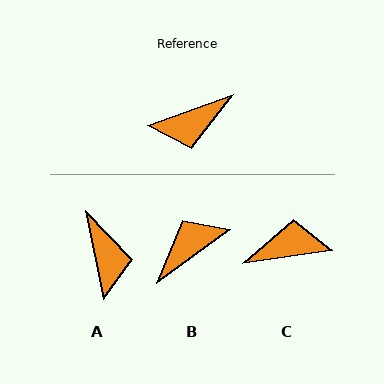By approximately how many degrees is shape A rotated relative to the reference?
Approximately 82 degrees counter-clockwise.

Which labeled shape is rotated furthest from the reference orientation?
C, about 169 degrees away.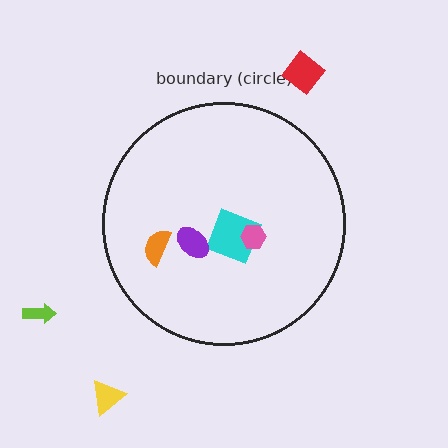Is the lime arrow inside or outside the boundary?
Outside.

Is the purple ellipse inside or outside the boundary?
Inside.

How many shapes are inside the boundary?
4 inside, 3 outside.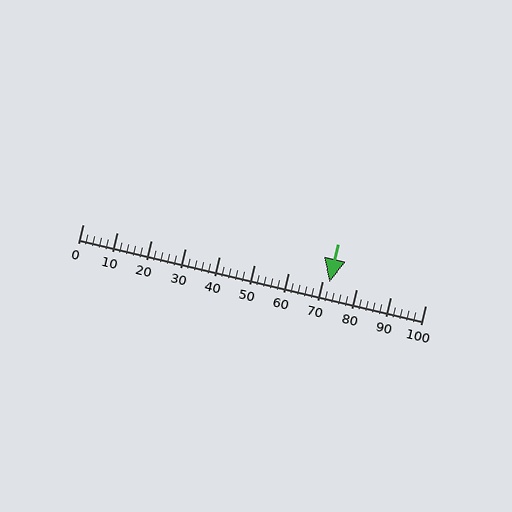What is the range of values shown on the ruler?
The ruler shows values from 0 to 100.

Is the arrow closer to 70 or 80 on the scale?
The arrow is closer to 70.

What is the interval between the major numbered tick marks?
The major tick marks are spaced 10 units apart.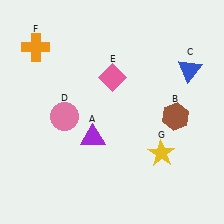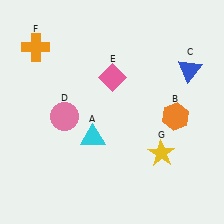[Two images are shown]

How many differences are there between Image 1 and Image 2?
There are 2 differences between the two images.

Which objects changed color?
A changed from purple to cyan. B changed from brown to orange.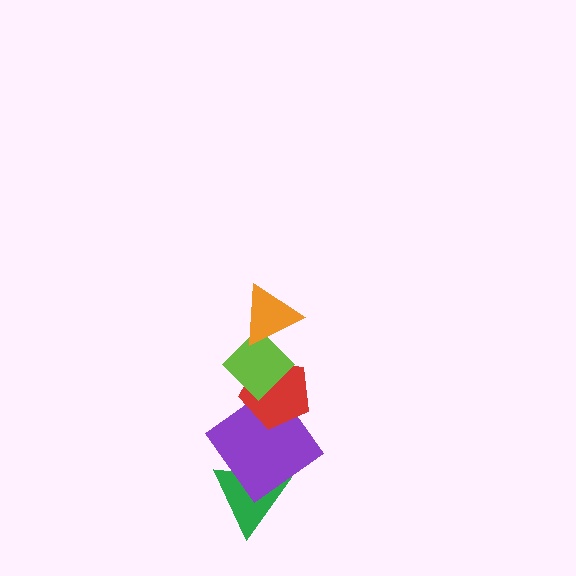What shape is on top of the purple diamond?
The red pentagon is on top of the purple diamond.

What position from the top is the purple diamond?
The purple diamond is 4th from the top.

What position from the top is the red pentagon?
The red pentagon is 3rd from the top.